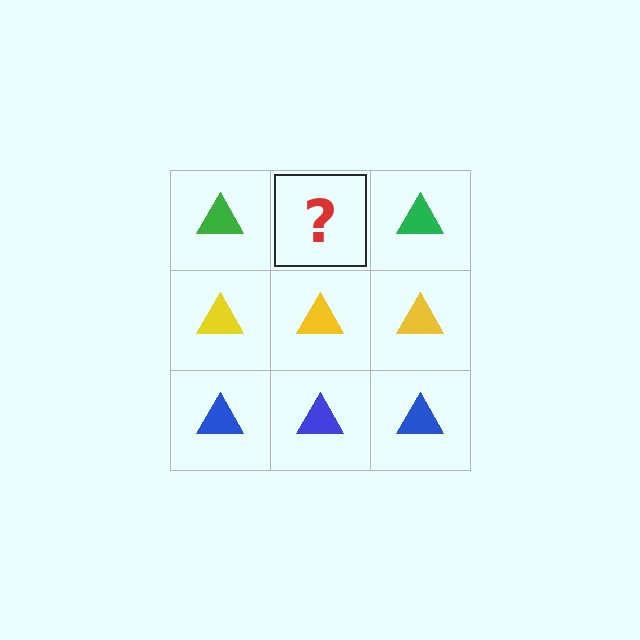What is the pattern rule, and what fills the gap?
The rule is that each row has a consistent color. The gap should be filled with a green triangle.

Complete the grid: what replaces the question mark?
The question mark should be replaced with a green triangle.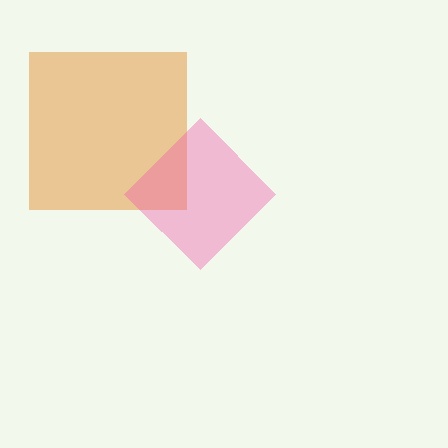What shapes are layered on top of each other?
The layered shapes are: an orange square, a pink diamond.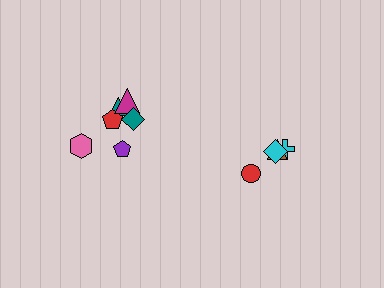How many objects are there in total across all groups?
There are 10 objects.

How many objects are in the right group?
There are 4 objects.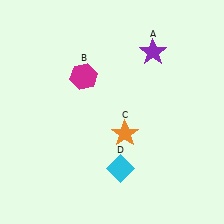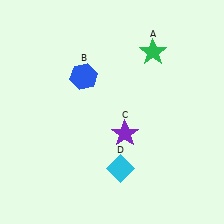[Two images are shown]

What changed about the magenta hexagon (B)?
In Image 1, B is magenta. In Image 2, it changed to blue.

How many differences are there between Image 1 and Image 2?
There are 3 differences between the two images.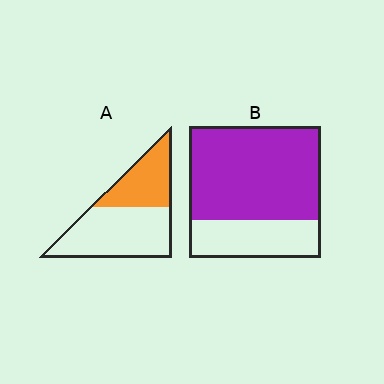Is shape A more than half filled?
No.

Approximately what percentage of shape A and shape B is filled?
A is approximately 40% and B is approximately 70%.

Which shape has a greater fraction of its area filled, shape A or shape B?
Shape B.